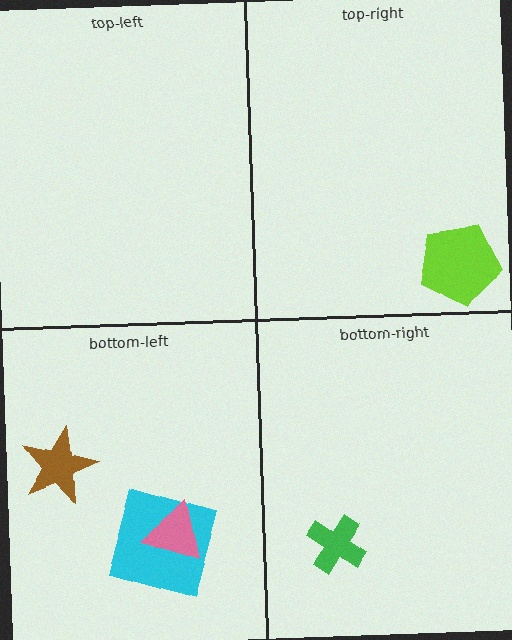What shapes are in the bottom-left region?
The brown star, the cyan square, the pink triangle.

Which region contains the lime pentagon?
The top-right region.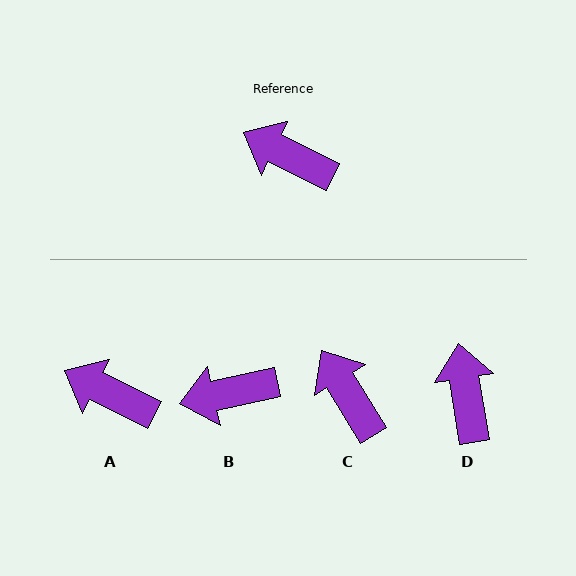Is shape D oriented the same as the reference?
No, it is off by about 55 degrees.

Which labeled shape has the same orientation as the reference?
A.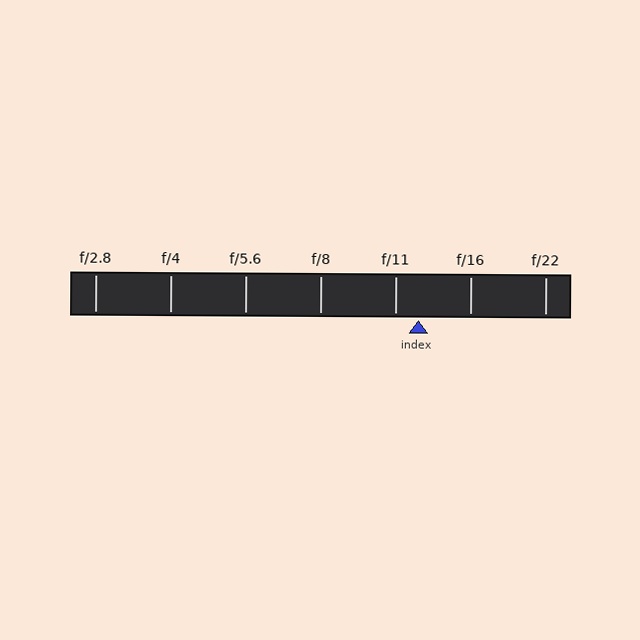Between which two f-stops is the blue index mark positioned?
The index mark is between f/11 and f/16.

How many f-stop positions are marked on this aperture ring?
There are 7 f-stop positions marked.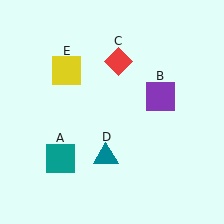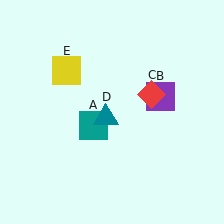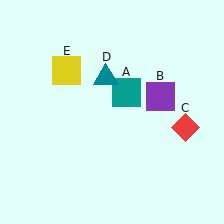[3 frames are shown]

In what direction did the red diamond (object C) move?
The red diamond (object C) moved down and to the right.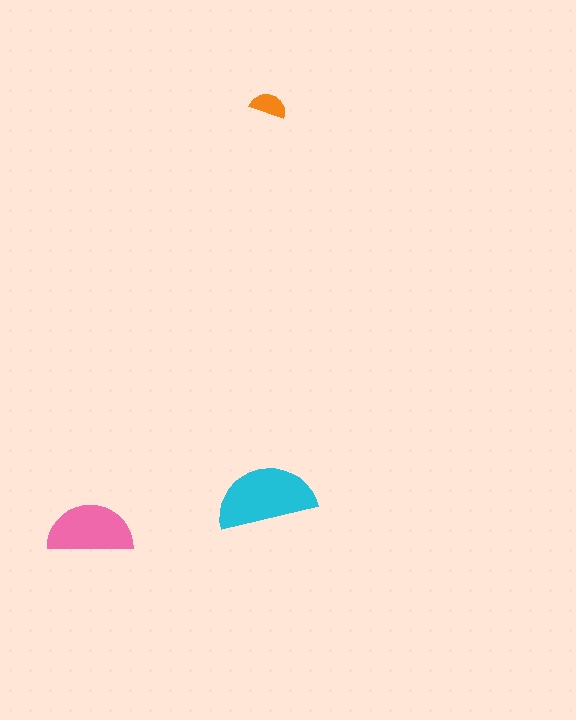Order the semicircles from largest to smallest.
the cyan one, the pink one, the orange one.